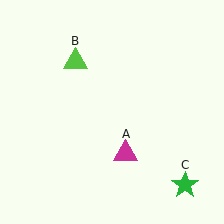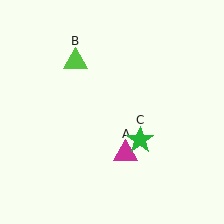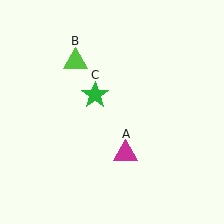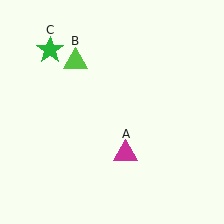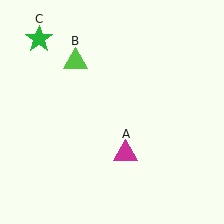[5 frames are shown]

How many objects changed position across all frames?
1 object changed position: green star (object C).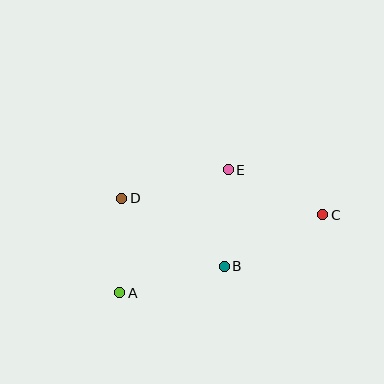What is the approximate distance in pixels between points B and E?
The distance between B and E is approximately 97 pixels.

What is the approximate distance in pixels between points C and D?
The distance between C and D is approximately 202 pixels.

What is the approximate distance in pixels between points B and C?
The distance between B and C is approximately 111 pixels.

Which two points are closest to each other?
Points A and D are closest to each other.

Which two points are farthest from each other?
Points A and C are farthest from each other.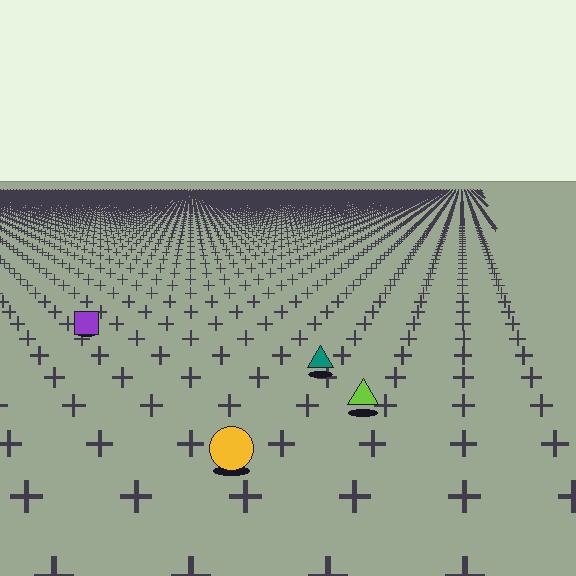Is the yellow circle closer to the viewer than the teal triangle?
Yes. The yellow circle is closer — you can tell from the texture gradient: the ground texture is coarser near it.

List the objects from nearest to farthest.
From nearest to farthest: the yellow circle, the lime triangle, the teal triangle, the purple square.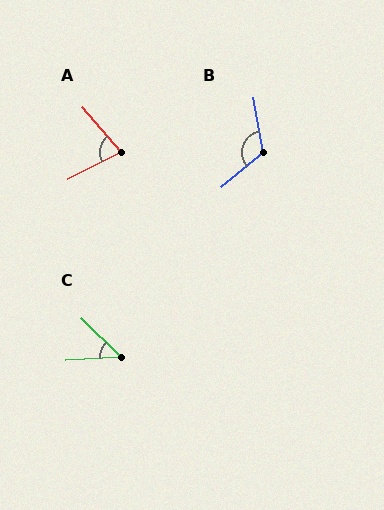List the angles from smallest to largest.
C (48°), A (76°), B (120°).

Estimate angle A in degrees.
Approximately 76 degrees.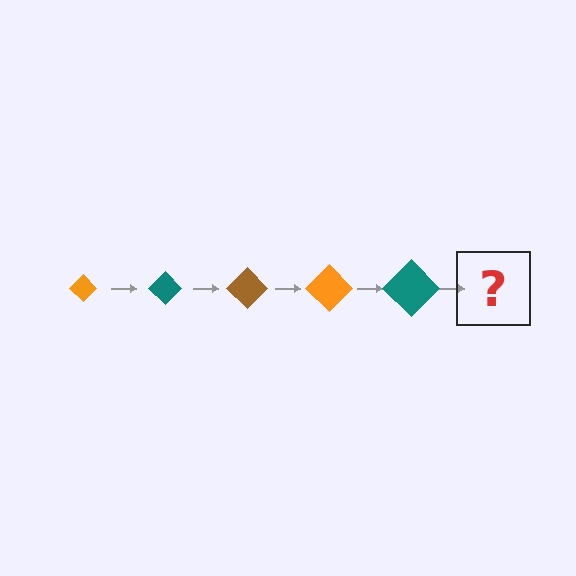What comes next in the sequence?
The next element should be a brown diamond, larger than the previous one.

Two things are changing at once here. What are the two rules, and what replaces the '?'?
The two rules are that the diamond grows larger each step and the color cycles through orange, teal, and brown. The '?' should be a brown diamond, larger than the previous one.